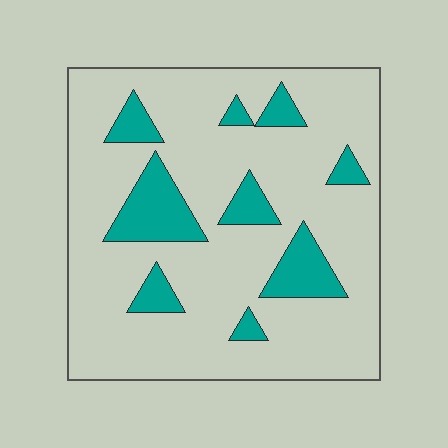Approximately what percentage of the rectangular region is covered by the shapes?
Approximately 20%.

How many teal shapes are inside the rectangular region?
9.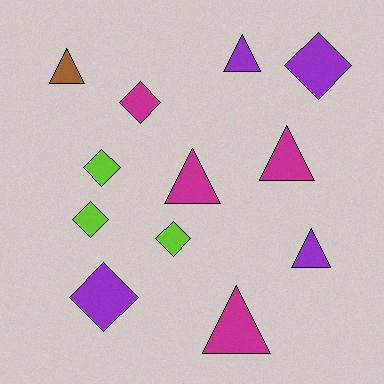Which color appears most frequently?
Magenta, with 4 objects.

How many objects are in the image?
There are 12 objects.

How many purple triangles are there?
There are 2 purple triangles.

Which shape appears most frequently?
Diamond, with 6 objects.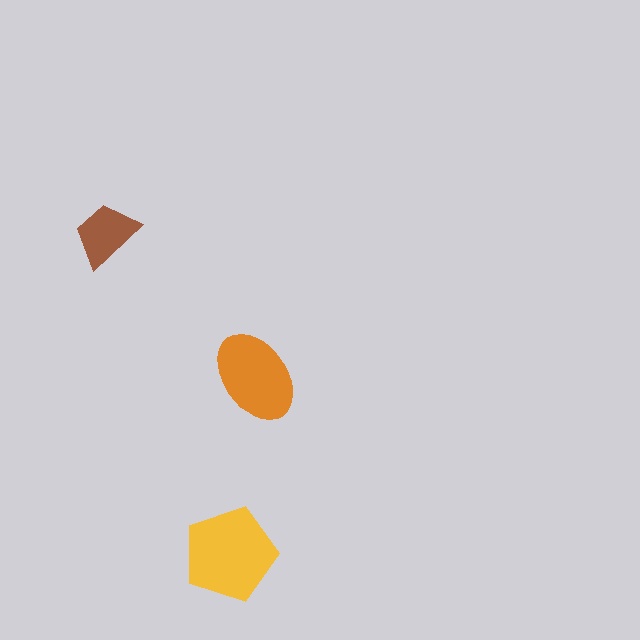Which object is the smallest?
The brown trapezoid.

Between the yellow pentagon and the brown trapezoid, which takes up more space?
The yellow pentagon.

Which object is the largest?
The yellow pentagon.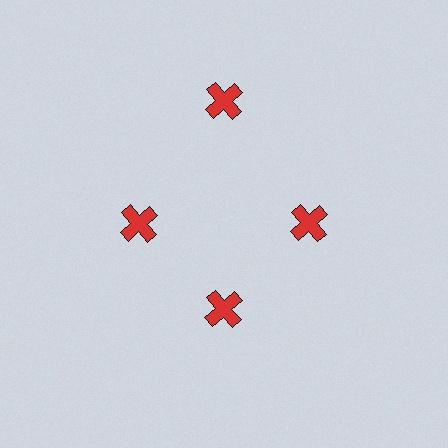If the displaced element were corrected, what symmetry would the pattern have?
It would have 4-fold rotational symmetry — the pattern would map onto itself every 90 degrees.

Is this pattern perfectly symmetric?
No. The 4 red crosses are arranged in a ring, but one element near the 12 o'clock position is pushed outward from the center, breaking the 4-fold rotational symmetry.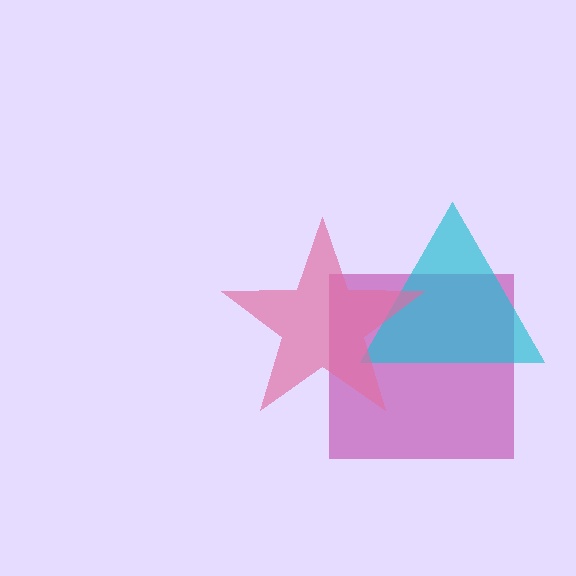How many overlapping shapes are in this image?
There are 3 overlapping shapes in the image.